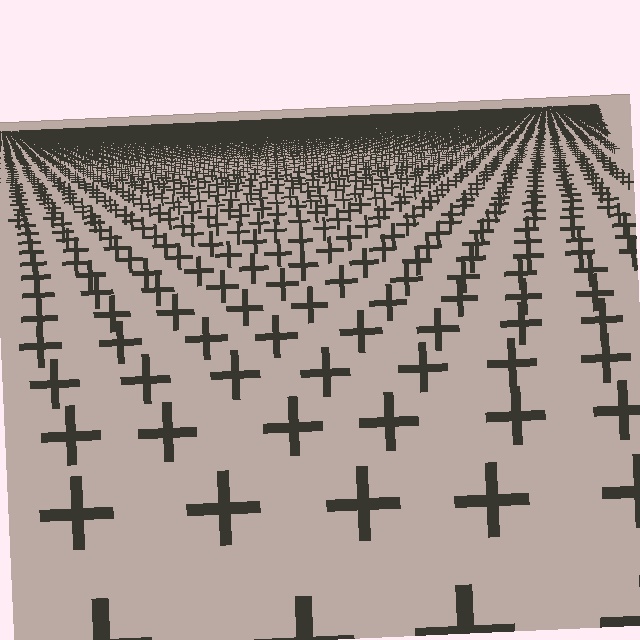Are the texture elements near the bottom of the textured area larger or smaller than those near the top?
Larger. Near the bottom, elements are closer to the viewer and appear at a bigger on-screen size.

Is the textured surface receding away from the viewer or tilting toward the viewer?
The surface is receding away from the viewer. Texture elements get smaller and denser toward the top.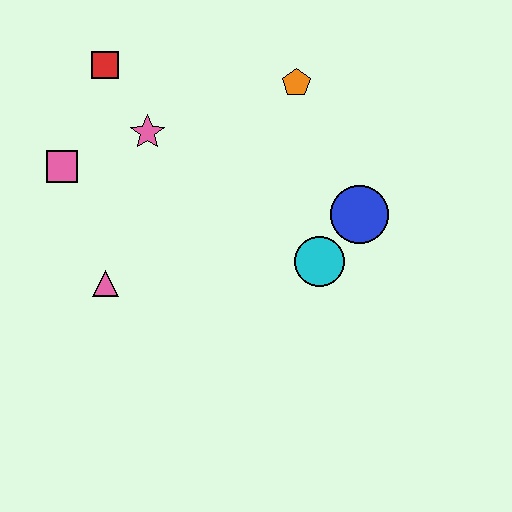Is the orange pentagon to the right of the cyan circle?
No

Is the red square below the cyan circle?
No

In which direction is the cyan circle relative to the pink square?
The cyan circle is to the right of the pink square.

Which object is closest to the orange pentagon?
The blue circle is closest to the orange pentagon.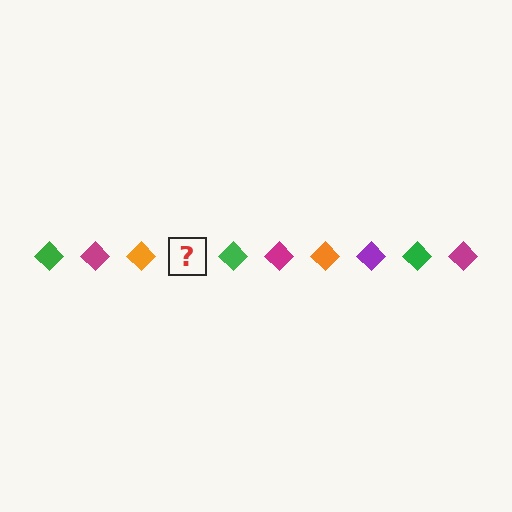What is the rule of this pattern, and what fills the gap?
The rule is that the pattern cycles through green, magenta, orange, purple diamonds. The gap should be filled with a purple diamond.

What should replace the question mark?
The question mark should be replaced with a purple diamond.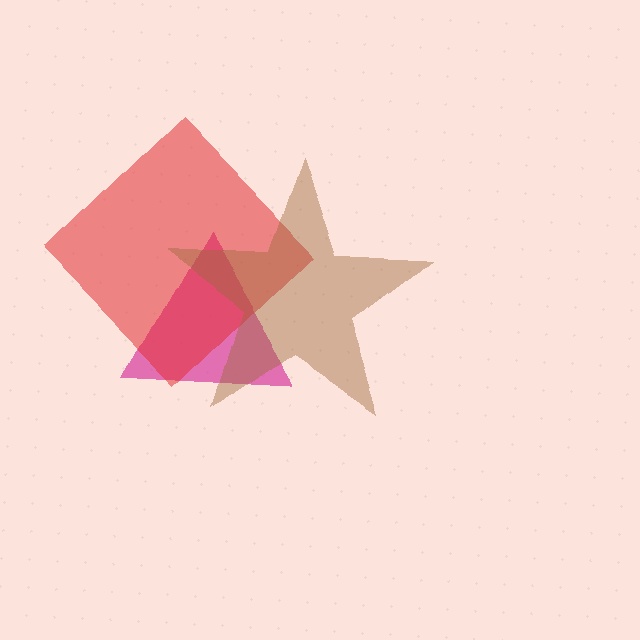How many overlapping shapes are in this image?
There are 3 overlapping shapes in the image.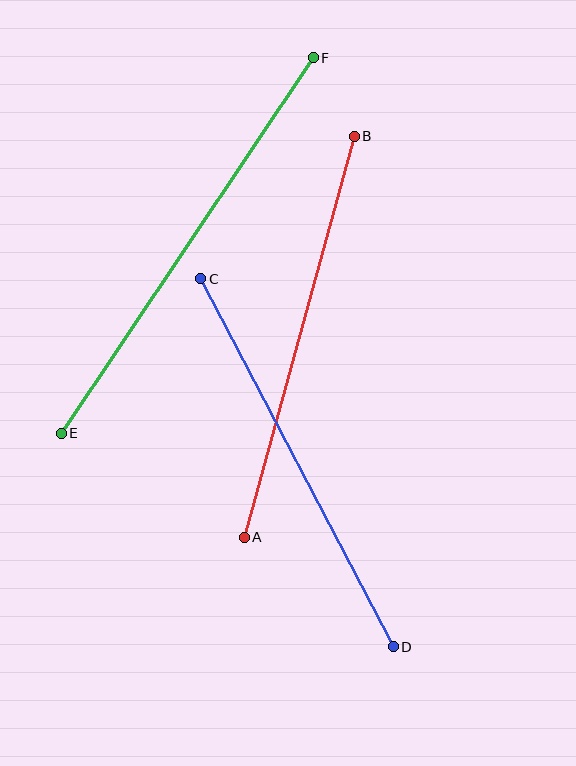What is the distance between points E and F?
The distance is approximately 452 pixels.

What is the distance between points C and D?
The distance is approximately 415 pixels.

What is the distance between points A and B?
The distance is approximately 416 pixels.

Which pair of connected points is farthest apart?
Points E and F are farthest apart.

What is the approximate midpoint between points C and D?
The midpoint is at approximately (297, 463) pixels.